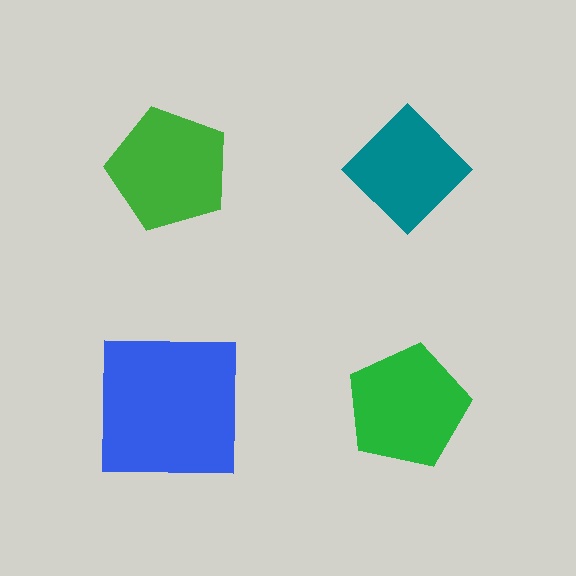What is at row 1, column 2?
A teal diamond.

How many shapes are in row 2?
2 shapes.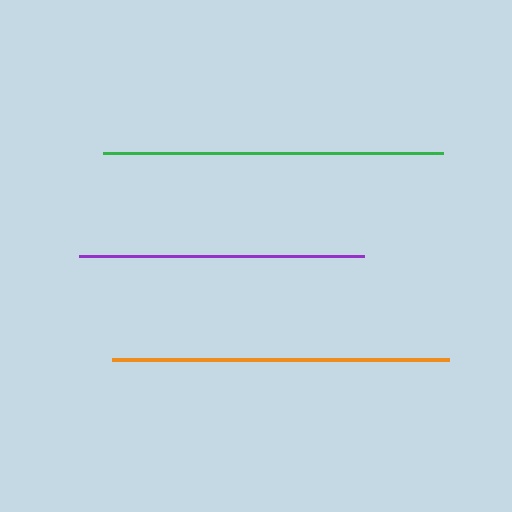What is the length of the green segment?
The green segment is approximately 340 pixels long.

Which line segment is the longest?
The green line is the longest at approximately 340 pixels.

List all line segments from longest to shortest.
From longest to shortest: green, orange, purple.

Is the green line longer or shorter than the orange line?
The green line is longer than the orange line.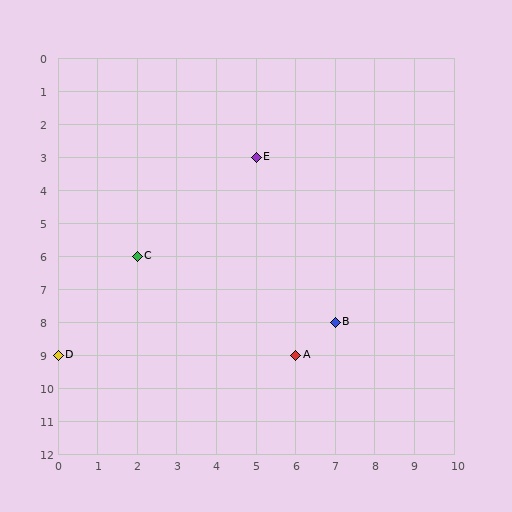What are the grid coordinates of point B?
Point B is at grid coordinates (7, 8).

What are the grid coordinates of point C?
Point C is at grid coordinates (2, 6).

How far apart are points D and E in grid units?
Points D and E are 5 columns and 6 rows apart (about 7.8 grid units diagonally).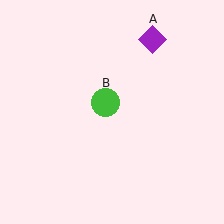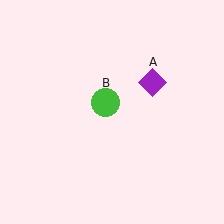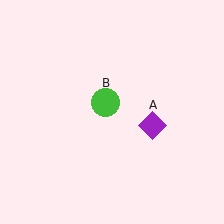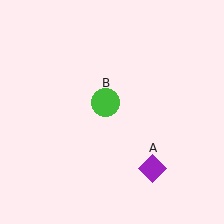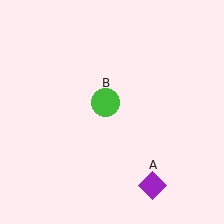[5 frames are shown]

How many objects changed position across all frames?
1 object changed position: purple diamond (object A).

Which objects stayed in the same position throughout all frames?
Green circle (object B) remained stationary.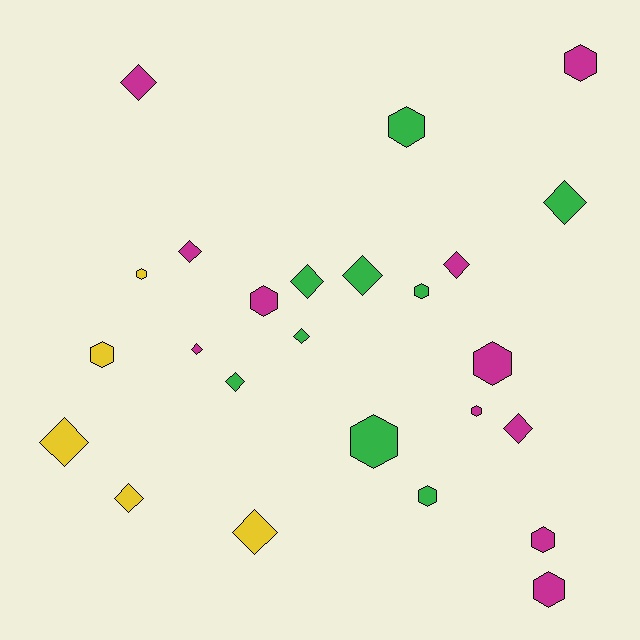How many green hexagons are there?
There are 4 green hexagons.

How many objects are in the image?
There are 25 objects.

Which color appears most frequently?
Magenta, with 11 objects.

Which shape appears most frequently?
Diamond, with 13 objects.